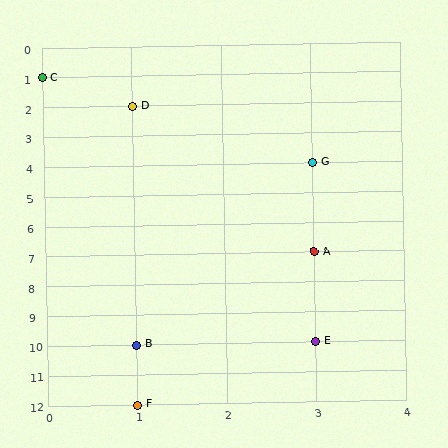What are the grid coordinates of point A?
Point A is at grid coordinates (3, 7).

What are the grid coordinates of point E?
Point E is at grid coordinates (3, 10).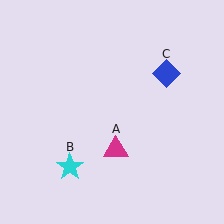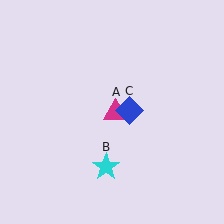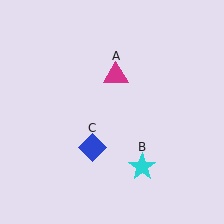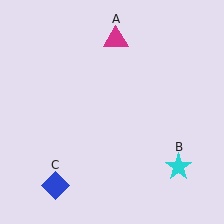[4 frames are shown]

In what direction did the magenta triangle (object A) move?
The magenta triangle (object A) moved up.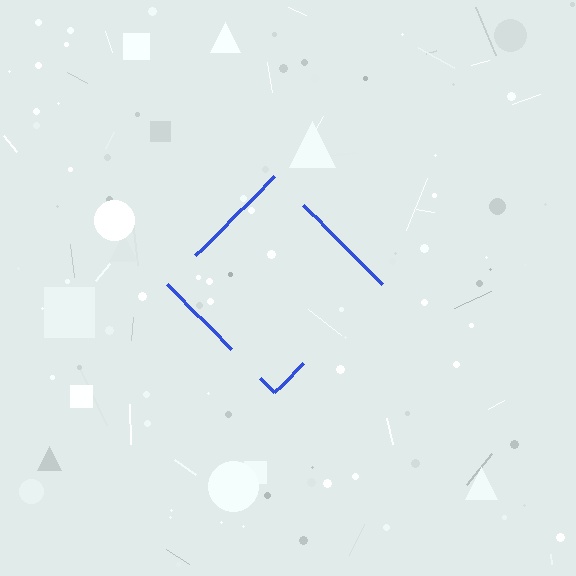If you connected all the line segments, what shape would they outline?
They would outline a diamond.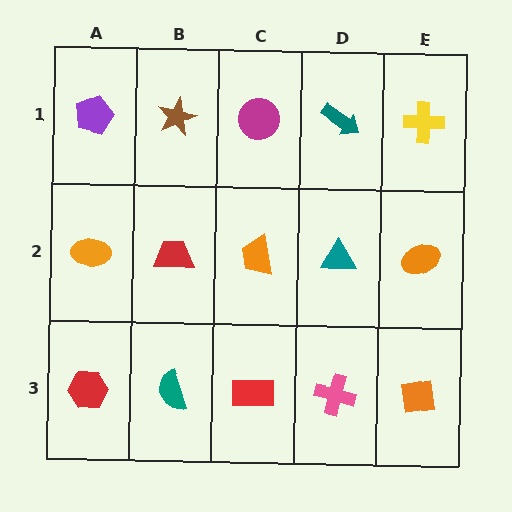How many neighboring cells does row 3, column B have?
3.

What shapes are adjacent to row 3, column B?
A red trapezoid (row 2, column B), a red hexagon (row 3, column A), a red rectangle (row 3, column C).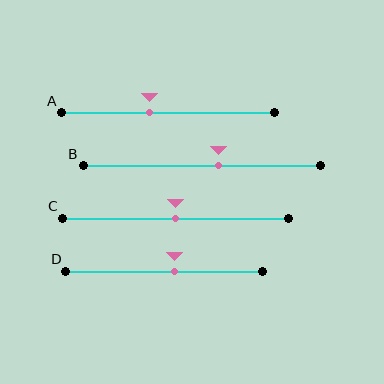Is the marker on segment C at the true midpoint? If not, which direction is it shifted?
Yes, the marker on segment C is at the true midpoint.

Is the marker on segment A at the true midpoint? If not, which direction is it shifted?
No, the marker on segment A is shifted to the left by about 9% of the segment length.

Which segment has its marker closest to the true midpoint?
Segment C has its marker closest to the true midpoint.